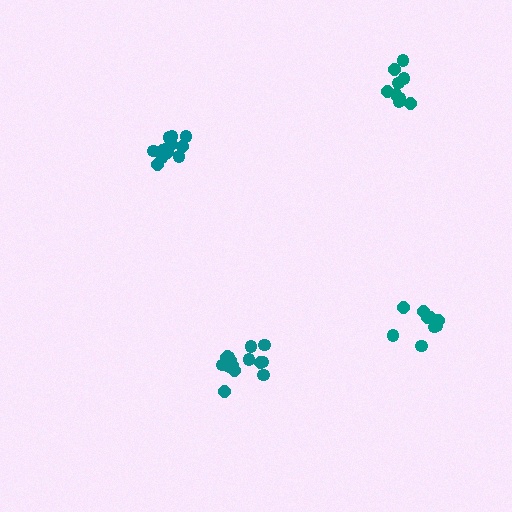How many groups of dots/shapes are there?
There are 4 groups.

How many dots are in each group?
Group 1: 13 dots, Group 2: 9 dots, Group 3: 15 dots, Group 4: 9 dots (46 total).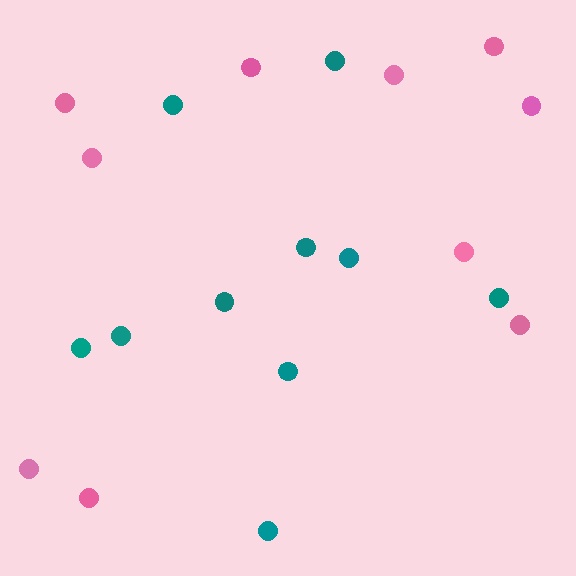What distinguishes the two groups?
There are 2 groups: one group of teal circles (10) and one group of pink circles (10).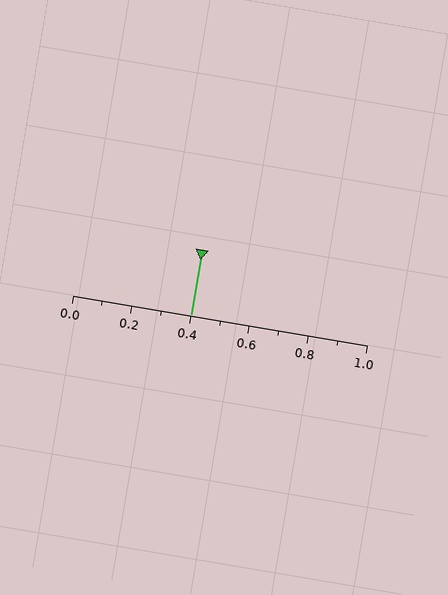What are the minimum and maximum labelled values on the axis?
The axis runs from 0.0 to 1.0.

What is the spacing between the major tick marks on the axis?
The major ticks are spaced 0.2 apart.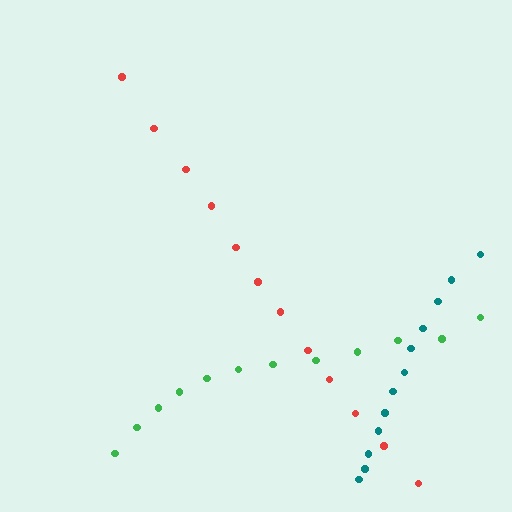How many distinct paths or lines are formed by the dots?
There are 3 distinct paths.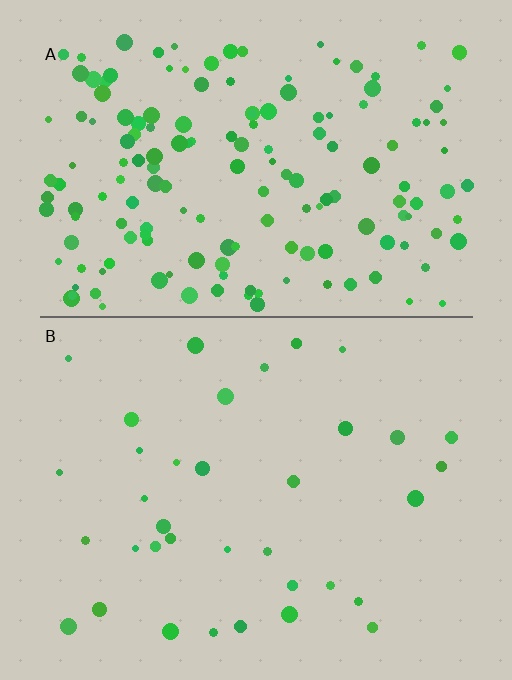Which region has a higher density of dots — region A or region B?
A (the top).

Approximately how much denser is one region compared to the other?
Approximately 4.6× — region A over region B.